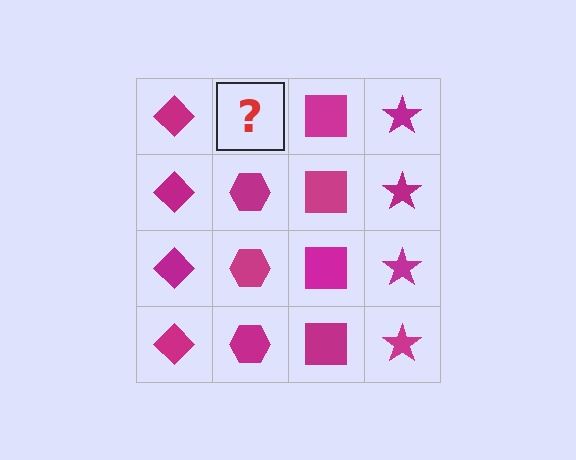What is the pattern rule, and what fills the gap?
The rule is that each column has a consistent shape. The gap should be filled with a magenta hexagon.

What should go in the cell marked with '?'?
The missing cell should contain a magenta hexagon.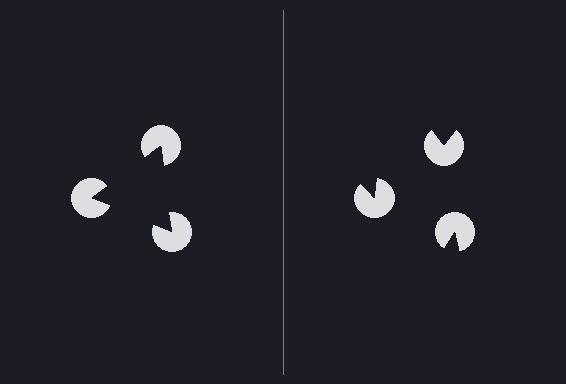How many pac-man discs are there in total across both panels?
6 — 3 on each side.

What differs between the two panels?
The pac-man discs are positioned identically on both sides; only the wedge orientations differ. On the left they align to a triangle; on the right they are misaligned.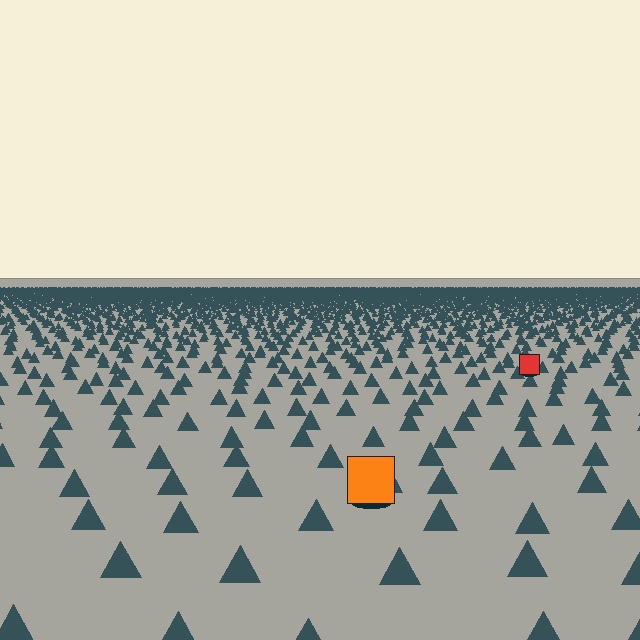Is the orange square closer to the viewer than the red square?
Yes. The orange square is closer — you can tell from the texture gradient: the ground texture is coarser near it.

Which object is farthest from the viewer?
The red square is farthest from the viewer. It appears smaller and the ground texture around it is denser.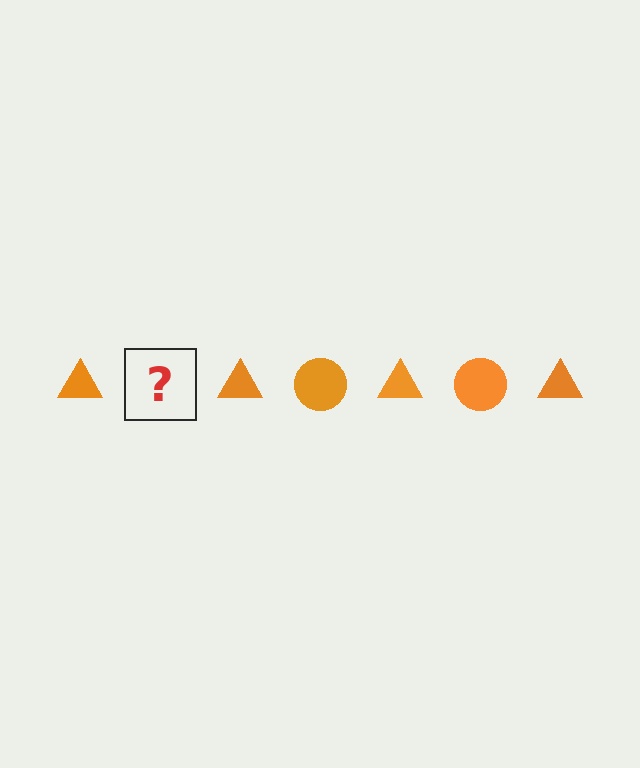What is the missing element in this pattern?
The missing element is an orange circle.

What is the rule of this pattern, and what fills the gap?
The rule is that the pattern cycles through triangle, circle shapes in orange. The gap should be filled with an orange circle.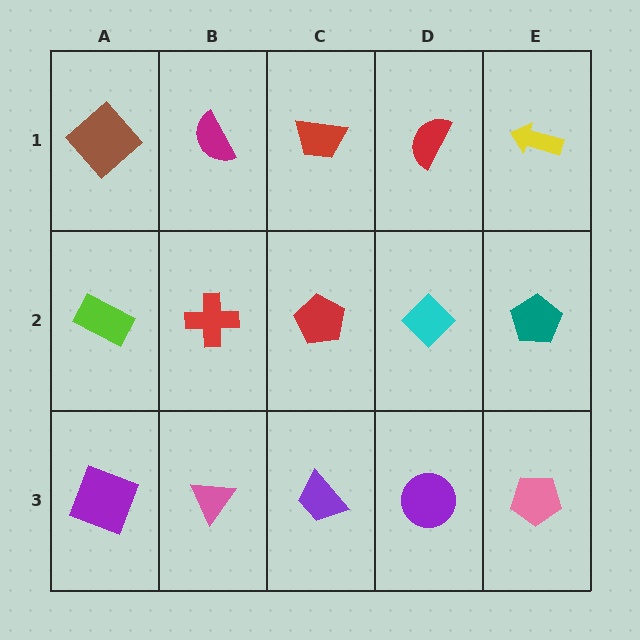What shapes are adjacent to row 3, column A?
A lime rectangle (row 2, column A), a pink triangle (row 3, column B).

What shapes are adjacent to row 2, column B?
A magenta semicircle (row 1, column B), a pink triangle (row 3, column B), a lime rectangle (row 2, column A), a red pentagon (row 2, column C).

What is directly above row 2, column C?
A red trapezoid.